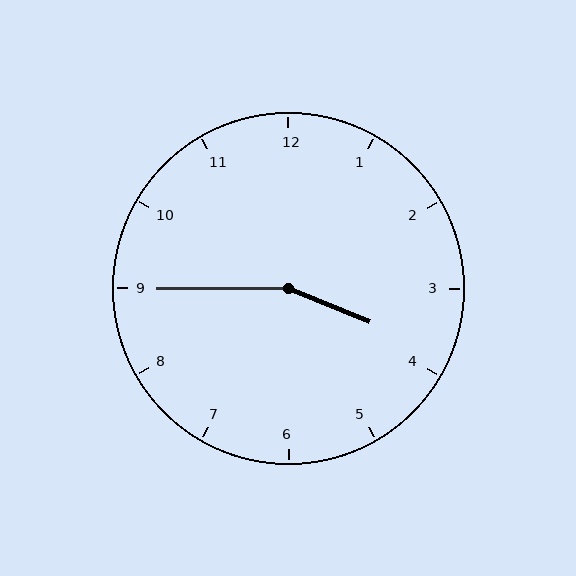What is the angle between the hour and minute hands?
Approximately 158 degrees.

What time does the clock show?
3:45.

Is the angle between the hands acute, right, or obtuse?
It is obtuse.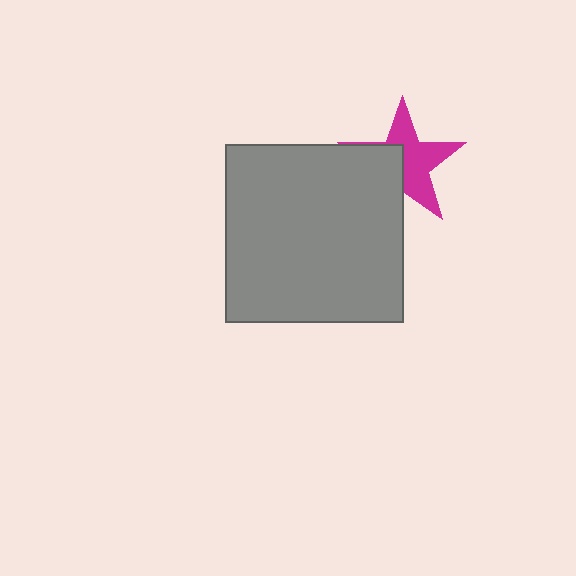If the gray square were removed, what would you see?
You would see the complete magenta star.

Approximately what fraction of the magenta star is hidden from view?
Roughly 42% of the magenta star is hidden behind the gray square.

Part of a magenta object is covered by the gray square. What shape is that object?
It is a star.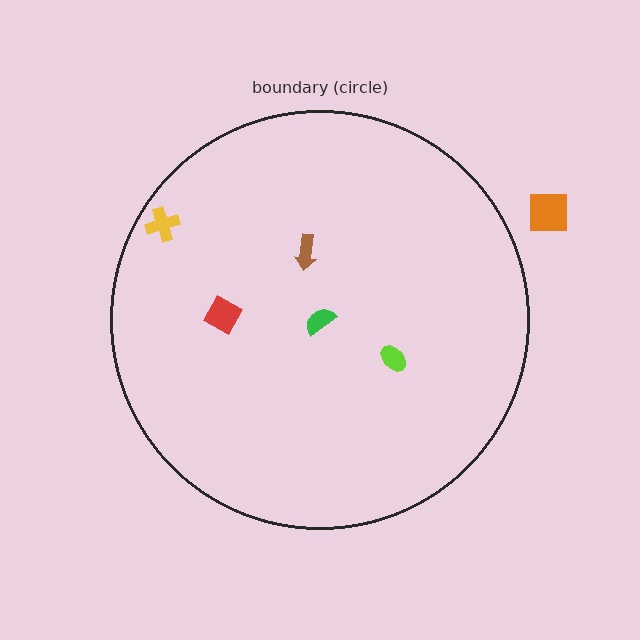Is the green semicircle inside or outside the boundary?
Inside.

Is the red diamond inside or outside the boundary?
Inside.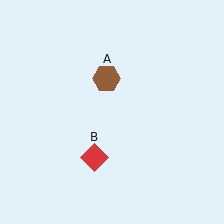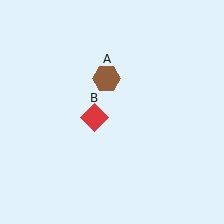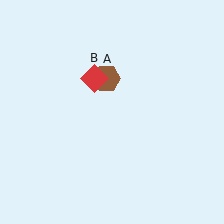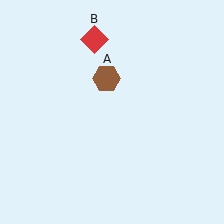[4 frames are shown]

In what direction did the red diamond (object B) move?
The red diamond (object B) moved up.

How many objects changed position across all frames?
1 object changed position: red diamond (object B).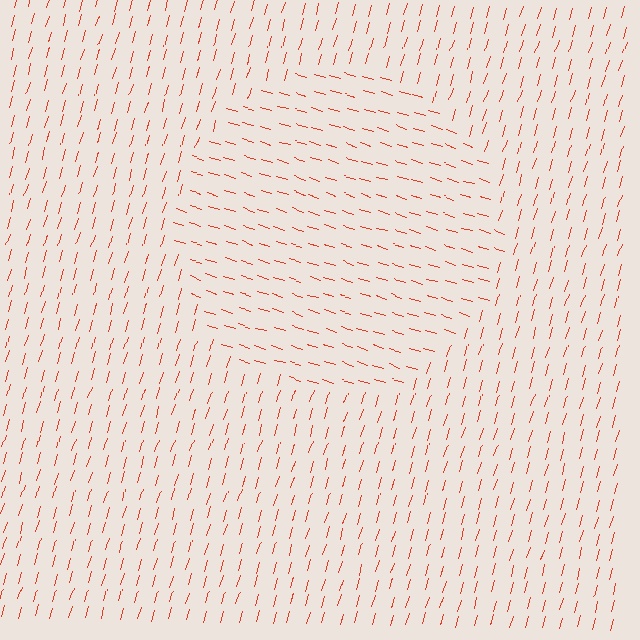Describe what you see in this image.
The image is filled with small red line segments. A circle region in the image has lines oriented differently from the surrounding lines, creating a visible texture boundary.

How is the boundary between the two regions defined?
The boundary is defined purely by a change in line orientation (approximately 90 degrees difference). All lines are the same color and thickness.